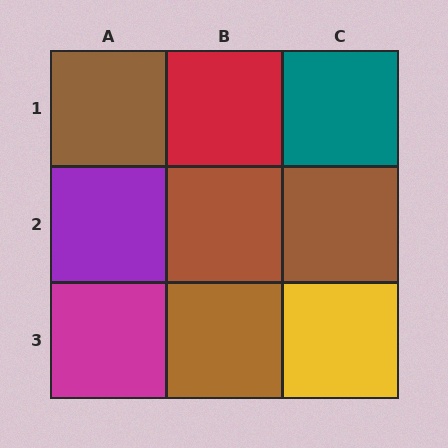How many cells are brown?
4 cells are brown.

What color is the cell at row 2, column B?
Brown.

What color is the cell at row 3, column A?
Magenta.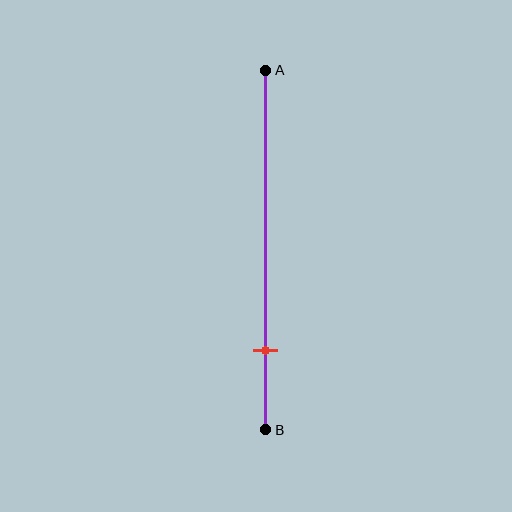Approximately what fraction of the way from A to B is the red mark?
The red mark is approximately 80% of the way from A to B.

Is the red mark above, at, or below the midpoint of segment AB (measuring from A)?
The red mark is below the midpoint of segment AB.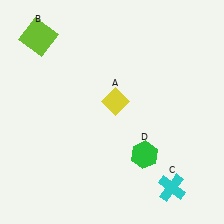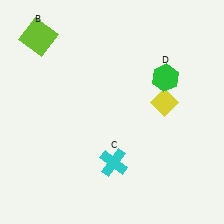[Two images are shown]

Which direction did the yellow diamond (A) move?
The yellow diamond (A) moved right.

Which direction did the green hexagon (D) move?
The green hexagon (D) moved up.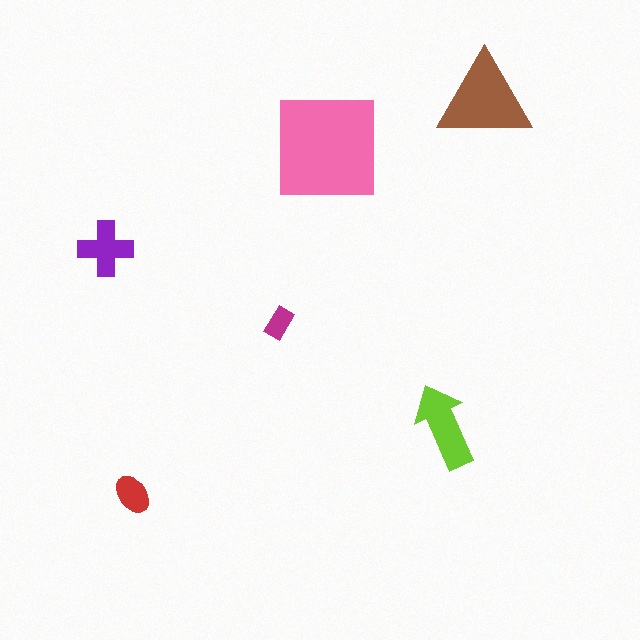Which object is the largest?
The pink square.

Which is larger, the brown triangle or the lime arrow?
The brown triangle.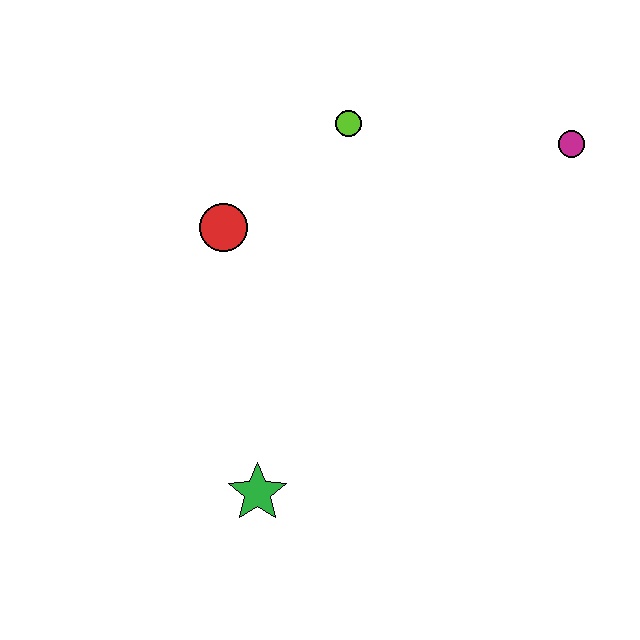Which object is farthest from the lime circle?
The green star is farthest from the lime circle.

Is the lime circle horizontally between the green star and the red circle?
No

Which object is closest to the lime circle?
The red circle is closest to the lime circle.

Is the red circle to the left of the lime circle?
Yes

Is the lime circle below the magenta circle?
No